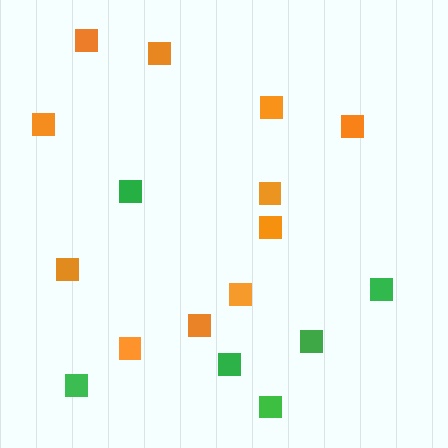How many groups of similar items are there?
There are 2 groups: one group of green squares (6) and one group of orange squares (11).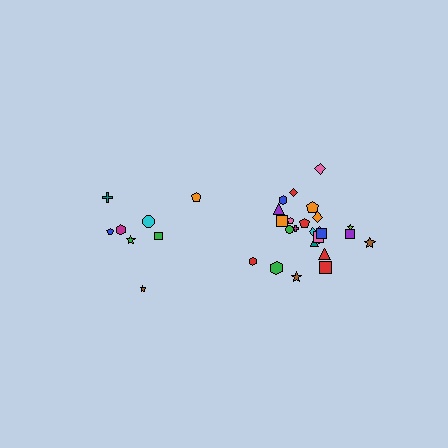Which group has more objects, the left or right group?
The right group.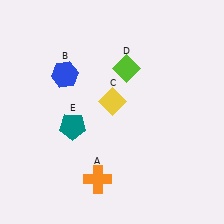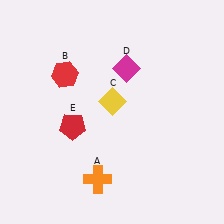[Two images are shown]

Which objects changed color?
B changed from blue to red. D changed from lime to magenta. E changed from teal to red.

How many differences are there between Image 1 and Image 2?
There are 3 differences between the two images.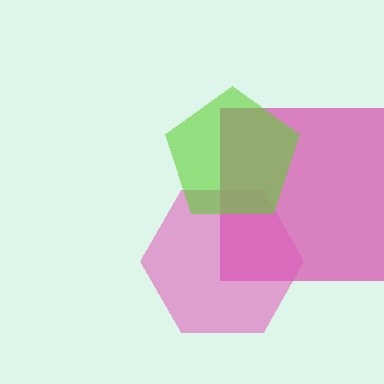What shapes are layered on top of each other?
The layered shapes are: a magenta square, a pink hexagon, a lime pentagon.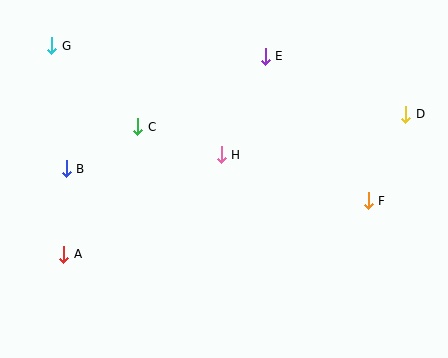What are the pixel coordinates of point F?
Point F is at (368, 201).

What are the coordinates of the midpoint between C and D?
The midpoint between C and D is at (272, 120).